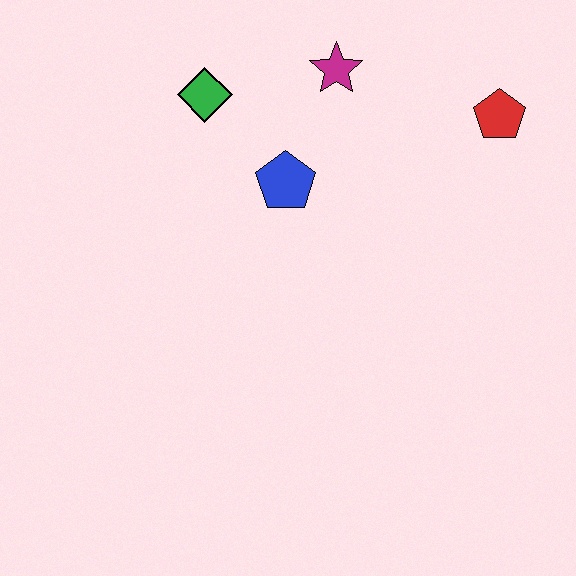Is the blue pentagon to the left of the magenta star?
Yes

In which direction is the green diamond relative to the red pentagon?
The green diamond is to the left of the red pentagon.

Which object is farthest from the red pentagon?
The green diamond is farthest from the red pentagon.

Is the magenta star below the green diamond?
No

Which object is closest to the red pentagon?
The magenta star is closest to the red pentagon.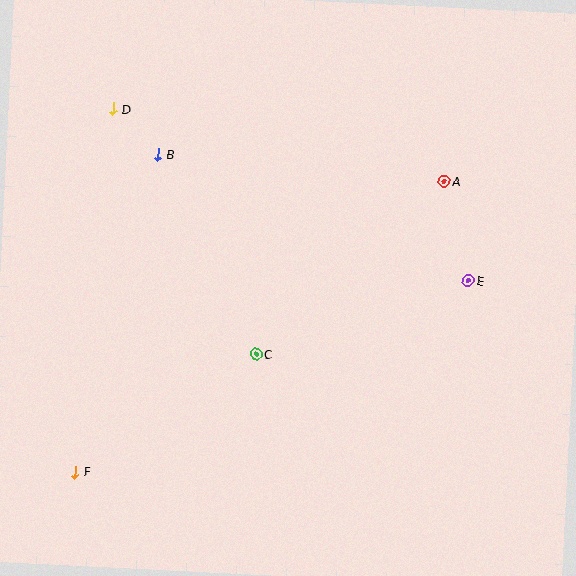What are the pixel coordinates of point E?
Point E is at (469, 281).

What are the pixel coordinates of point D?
Point D is at (113, 109).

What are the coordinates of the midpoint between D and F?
The midpoint between D and F is at (94, 290).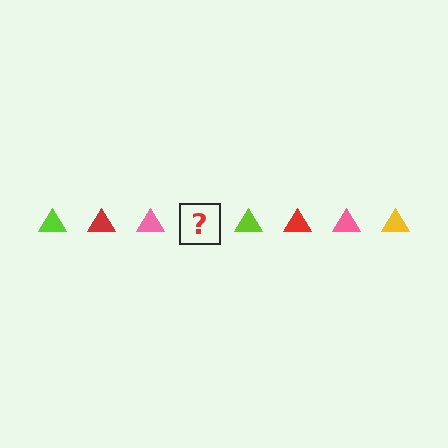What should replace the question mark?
The question mark should be replaced with a yellow triangle.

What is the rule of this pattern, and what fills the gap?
The rule is that the pattern cycles through lime, red, pink, yellow triangles. The gap should be filled with a yellow triangle.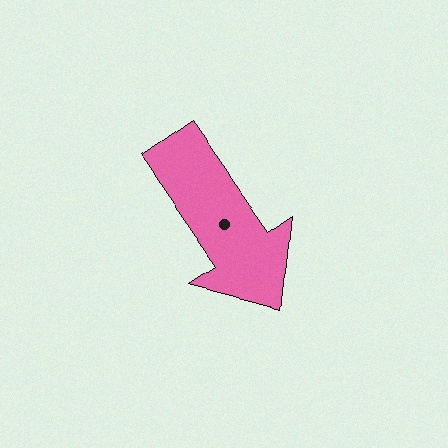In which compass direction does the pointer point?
Southeast.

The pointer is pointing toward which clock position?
Roughly 5 o'clock.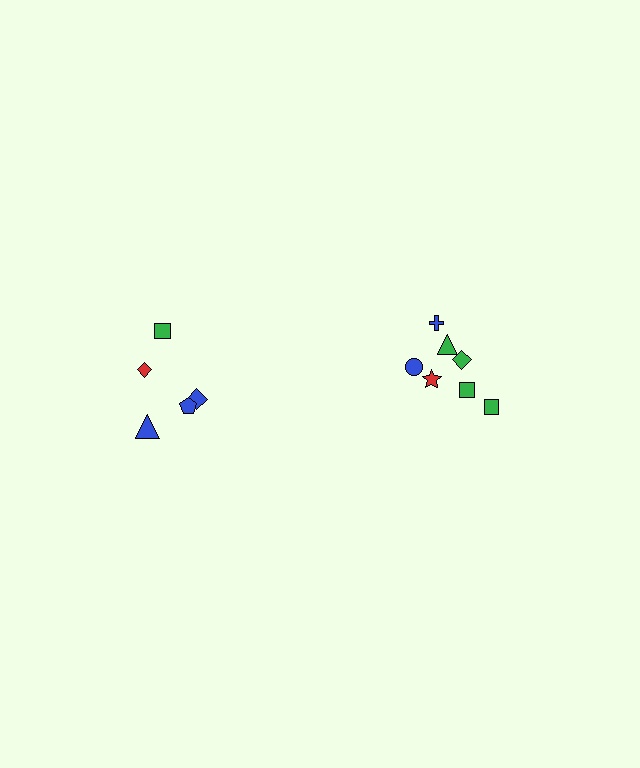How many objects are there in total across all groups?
There are 12 objects.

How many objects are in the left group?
There are 5 objects.